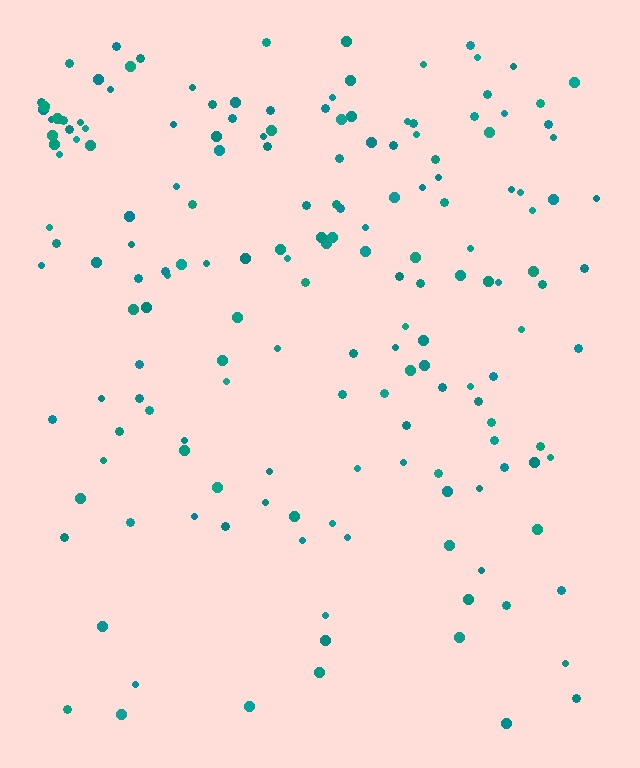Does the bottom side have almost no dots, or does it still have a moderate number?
Still a moderate number, just noticeably fewer than the top.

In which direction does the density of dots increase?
From bottom to top, with the top side densest.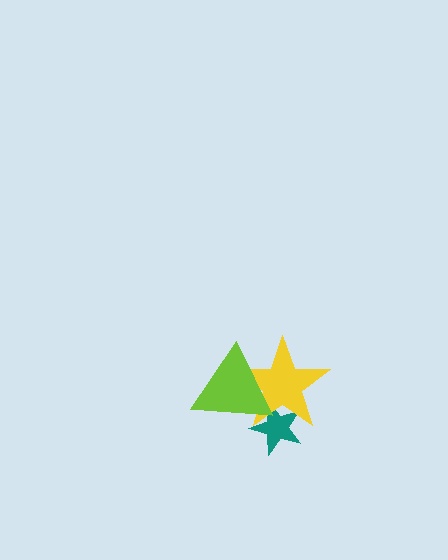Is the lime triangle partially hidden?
No, no other shape covers it.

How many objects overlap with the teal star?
2 objects overlap with the teal star.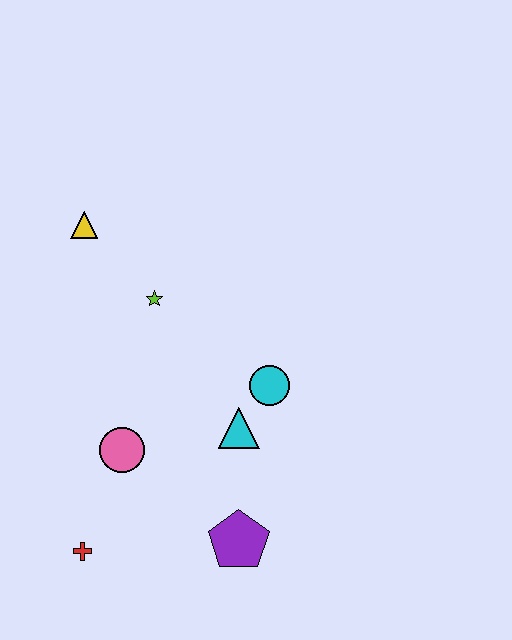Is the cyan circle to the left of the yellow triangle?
No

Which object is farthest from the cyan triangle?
The yellow triangle is farthest from the cyan triangle.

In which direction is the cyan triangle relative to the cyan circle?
The cyan triangle is below the cyan circle.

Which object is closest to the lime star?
The yellow triangle is closest to the lime star.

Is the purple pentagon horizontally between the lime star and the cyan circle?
Yes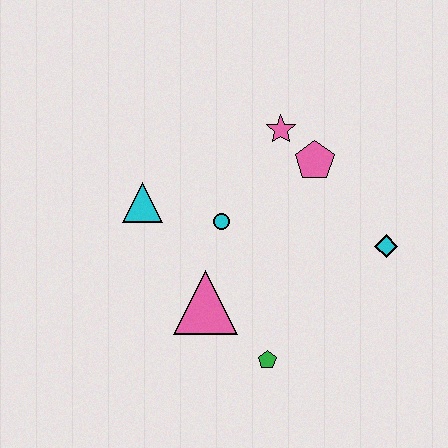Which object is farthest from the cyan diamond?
The cyan triangle is farthest from the cyan diamond.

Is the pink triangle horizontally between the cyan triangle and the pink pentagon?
Yes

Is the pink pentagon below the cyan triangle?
No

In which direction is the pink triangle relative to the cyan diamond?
The pink triangle is to the left of the cyan diamond.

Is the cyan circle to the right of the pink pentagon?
No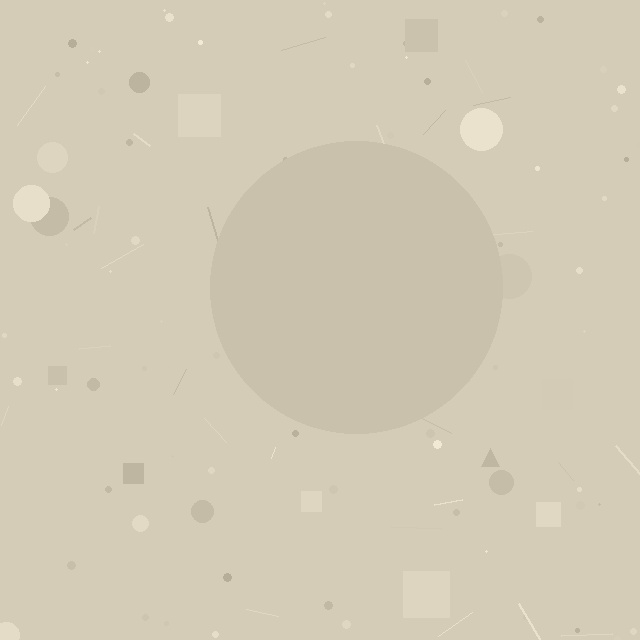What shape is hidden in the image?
A circle is hidden in the image.